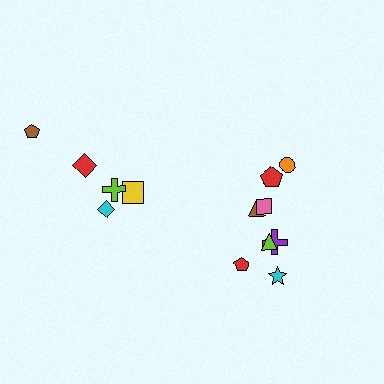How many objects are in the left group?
There are 5 objects.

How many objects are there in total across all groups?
There are 13 objects.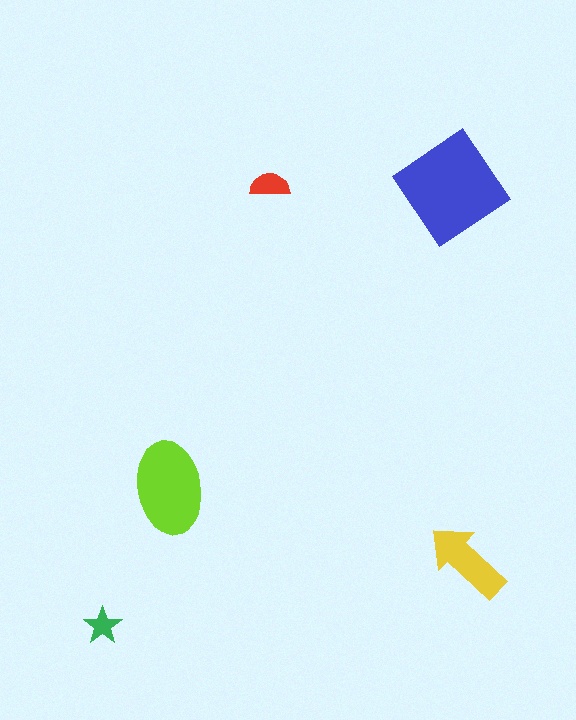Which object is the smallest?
The green star.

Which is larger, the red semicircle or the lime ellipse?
The lime ellipse.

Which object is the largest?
The blue diamond.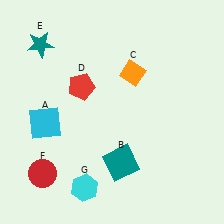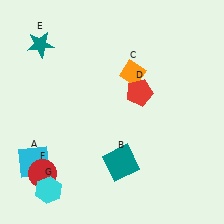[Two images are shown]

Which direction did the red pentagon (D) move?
The red pentagon (D) moved right.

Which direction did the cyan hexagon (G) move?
The cyan hexagon (G) moved left.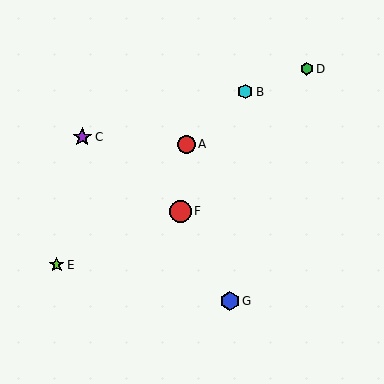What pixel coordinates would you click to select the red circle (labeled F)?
Click at (180, 211) to select the red circle F.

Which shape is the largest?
The red circle (labeled F) is the largest.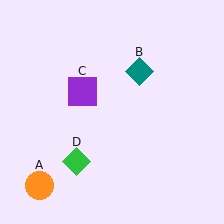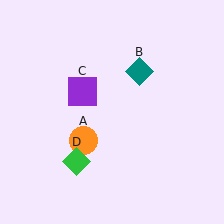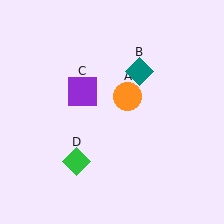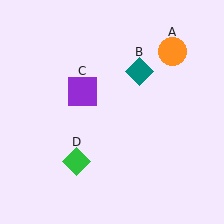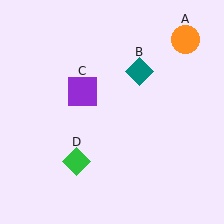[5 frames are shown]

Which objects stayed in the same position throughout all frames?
Teal diamond (object B) and purple square (object C) and green diamond (object D) remained stationary.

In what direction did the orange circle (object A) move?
The orange circle (object A) moved up and to the right.